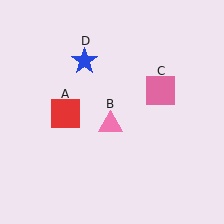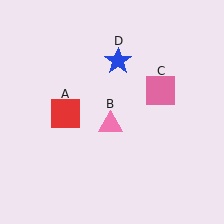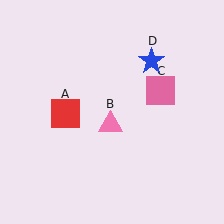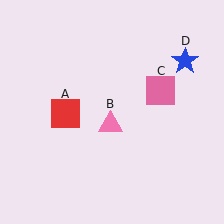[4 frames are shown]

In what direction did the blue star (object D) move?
The blue star (object D) moved right.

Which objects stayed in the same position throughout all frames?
Red square (object A) and pink triangle (object B) and pink square (object C) remained stationary.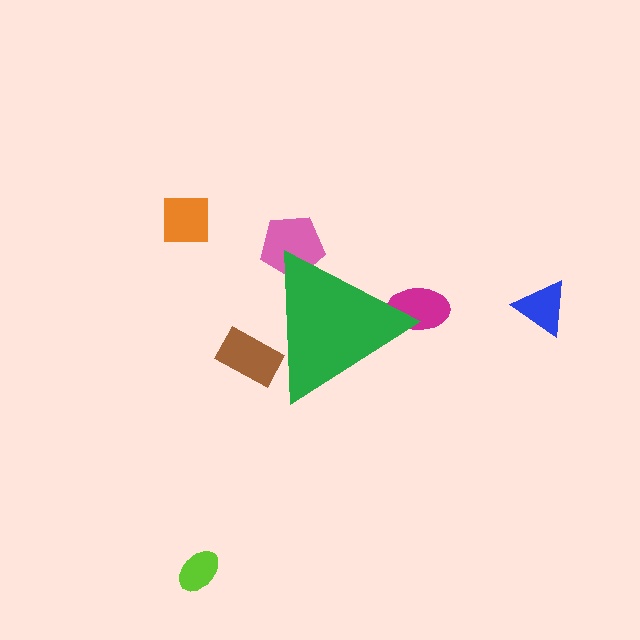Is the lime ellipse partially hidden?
No, the lime ellipse is fully visible.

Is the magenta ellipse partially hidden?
Yes, the magenta ellipse is partially hidden behind the green triangle.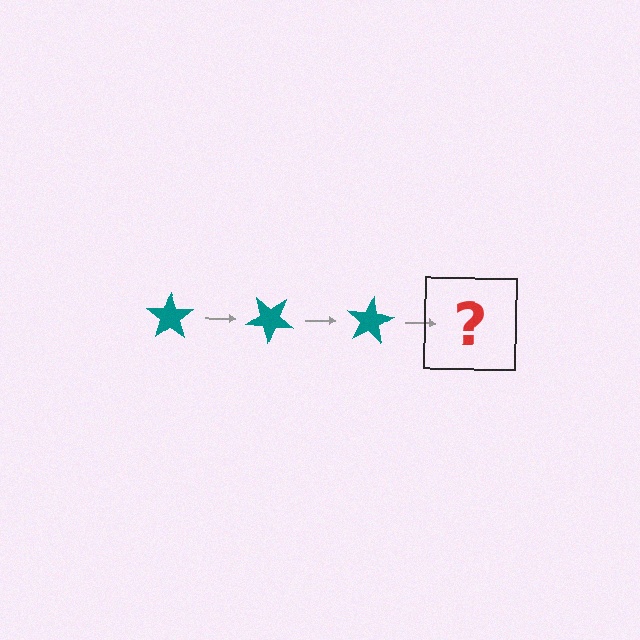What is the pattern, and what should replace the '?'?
The pattern is that the star rotates 40 degrees each step. The '?' should be a teal star rotated 120 degrees.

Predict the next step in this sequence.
The next step is a teal star rotated 120 degrees.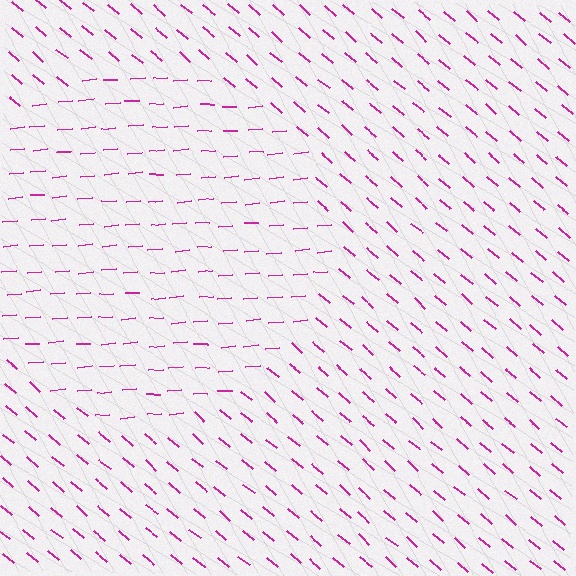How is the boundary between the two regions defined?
The boundary is defined purely by a change in line orientation (approximately 45 degrees difference). All lines are the same color and thickness.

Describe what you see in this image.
The image is filled with small magenta line segments. A circle region in the image has lines oriented differently from the surrounding lines, creating a visible texture boundary.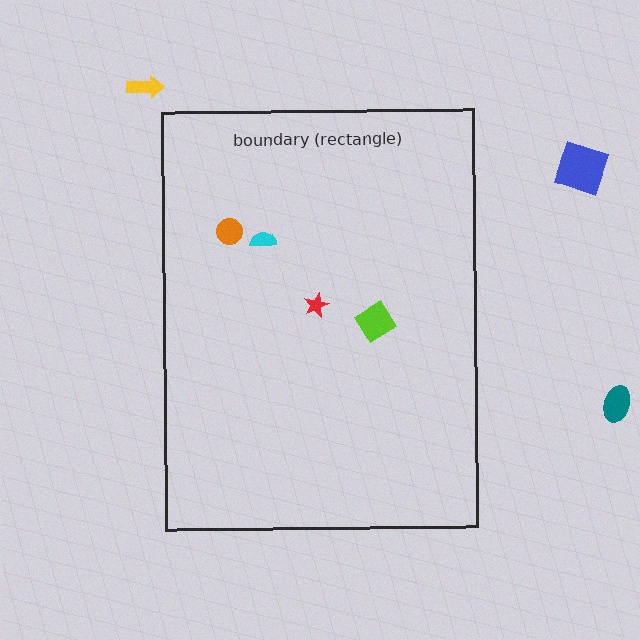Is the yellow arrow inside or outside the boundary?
Outside.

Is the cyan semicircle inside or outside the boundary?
Inside.